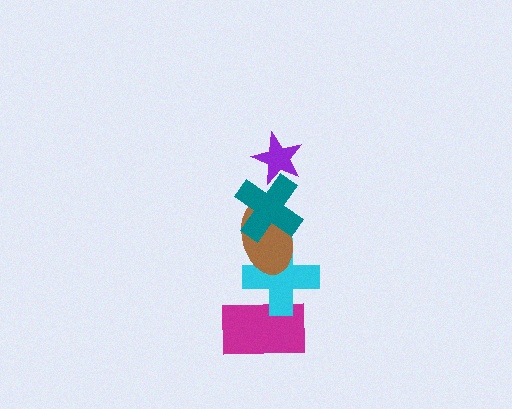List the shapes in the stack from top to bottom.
From top to bottom: the purple star, the teal cross, the brown ellipse, the cyan cross, the magenta rectangle.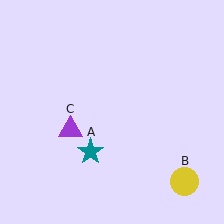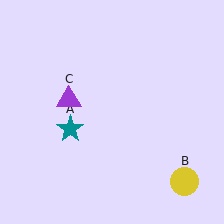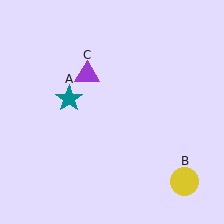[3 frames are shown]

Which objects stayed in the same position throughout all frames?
Yellow circle (object B) remained stationary.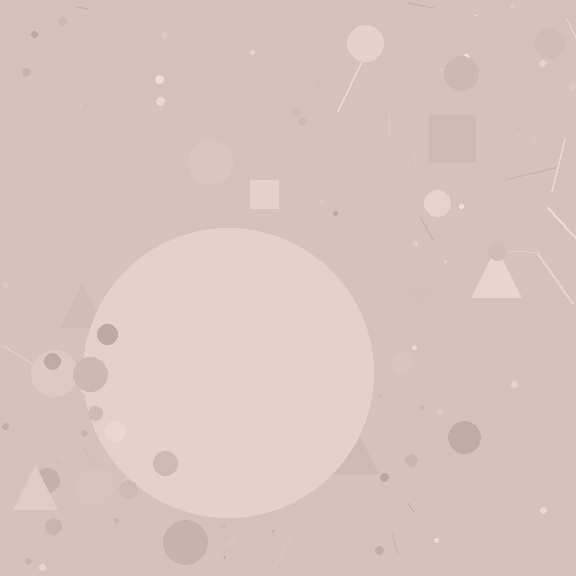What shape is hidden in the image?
A circle is hidden in the image.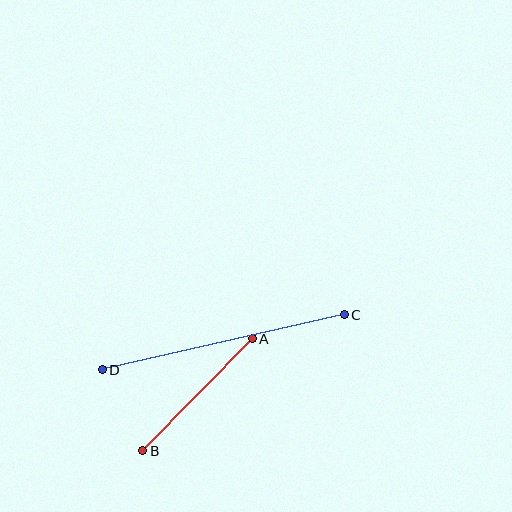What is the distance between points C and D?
The distance is approximately 248 pixels.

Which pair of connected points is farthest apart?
Points C and D are farthest apart.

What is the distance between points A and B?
The distance is approximately 157 pixels.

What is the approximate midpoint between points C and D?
The midpoint is at approximately (223, 342) pixels.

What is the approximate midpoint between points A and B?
The midpoint is at approximately (197, 395) pixels.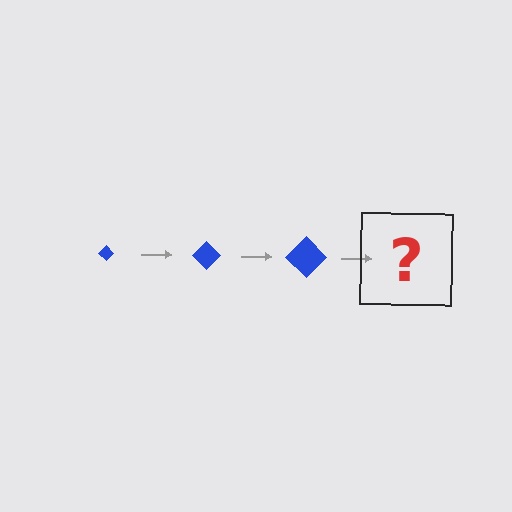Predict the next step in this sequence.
The next step is a blue diamond, larger than the previous one.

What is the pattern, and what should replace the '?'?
The pattern is that the diamond gets progressively larger each step. The '?' should be a blue diamond, larger than the previous one.